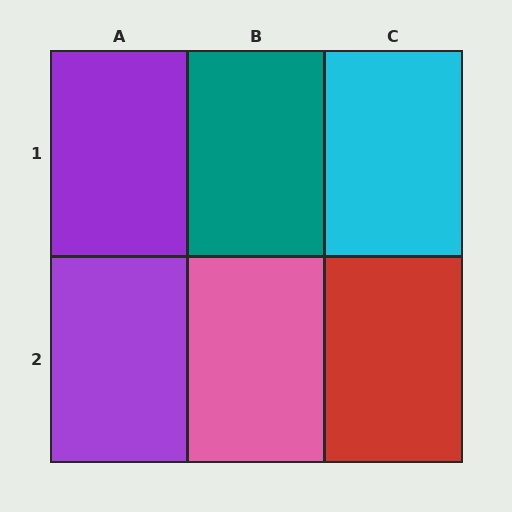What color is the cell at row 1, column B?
Teal.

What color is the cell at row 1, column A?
Purple.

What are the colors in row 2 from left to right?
Purple, pink, red.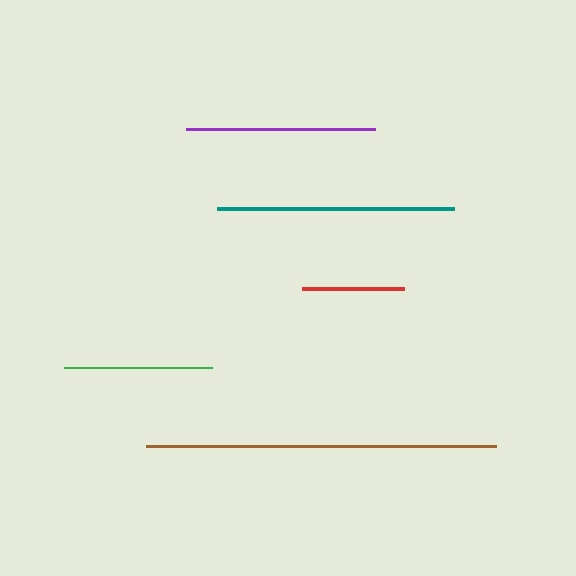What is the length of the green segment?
The green segment is approximately 147 pixels long.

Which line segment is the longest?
The brown line is the longest at approximately 350 pixels.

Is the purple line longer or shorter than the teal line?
The teal line is longer than the purple line.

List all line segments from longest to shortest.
From longest to shortest: brown, teal, purple, green, red.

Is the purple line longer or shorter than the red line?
The purple line is longer than the red line.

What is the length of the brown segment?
The brown segment is approximately 350 pixels long.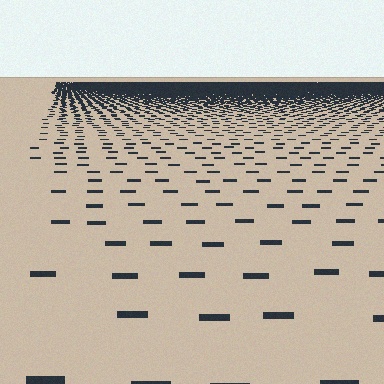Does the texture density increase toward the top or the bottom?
Density increases toward the top.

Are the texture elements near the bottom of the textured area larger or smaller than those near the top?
Larger. Near the bottom, elements are closer to the viewer and appear at a bigger on-screen size.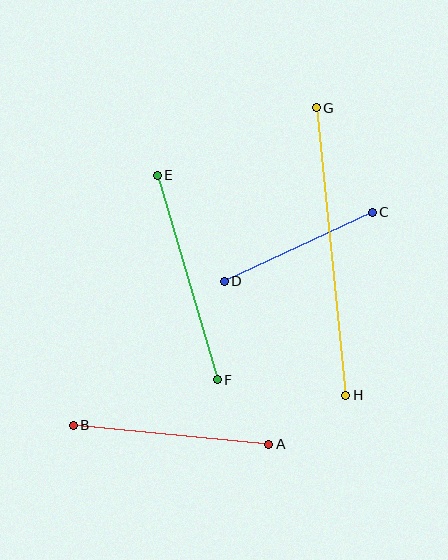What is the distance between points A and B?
The distance is approximately 197 pixels.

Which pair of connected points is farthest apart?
Points G and H are farthest apart.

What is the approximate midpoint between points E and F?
The midpoint is at approximately (187, 277) pixels.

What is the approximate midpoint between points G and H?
The midpoint is at approximately (331, 252) pixels.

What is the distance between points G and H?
The distance is approximately 289 pixels.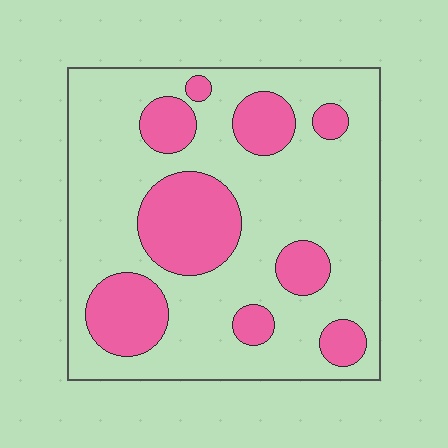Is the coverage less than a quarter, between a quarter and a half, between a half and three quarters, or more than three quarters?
Between a quarter and a half.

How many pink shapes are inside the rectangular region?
9.